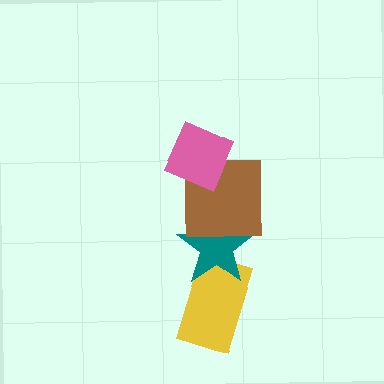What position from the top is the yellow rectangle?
The yellow rectangle is 4th from the top.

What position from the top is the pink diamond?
The pink diamond is 1st from the top.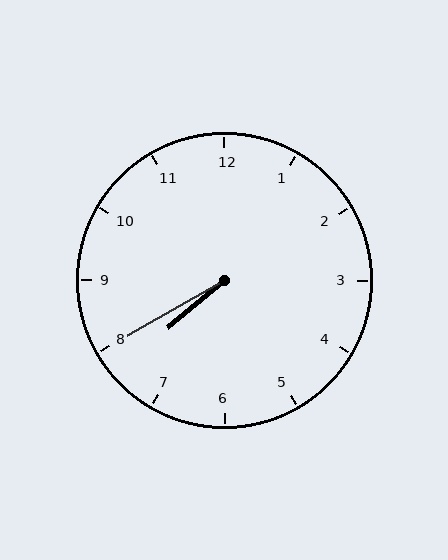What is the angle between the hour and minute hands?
Approximately 10 degrees.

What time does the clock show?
7:40.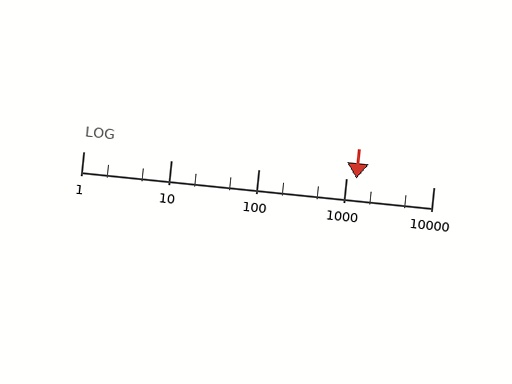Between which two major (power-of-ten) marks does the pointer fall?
The pointer is between 1000 and 10000.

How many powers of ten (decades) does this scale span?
The scale spans 4 decades, from 1 to 10000.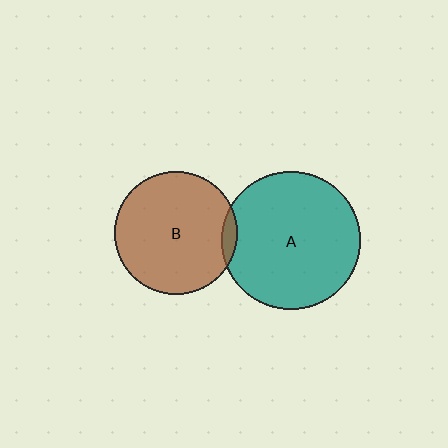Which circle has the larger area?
Circle A (teal).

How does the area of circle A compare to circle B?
Approximately 1.3 times.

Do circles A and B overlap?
Yes.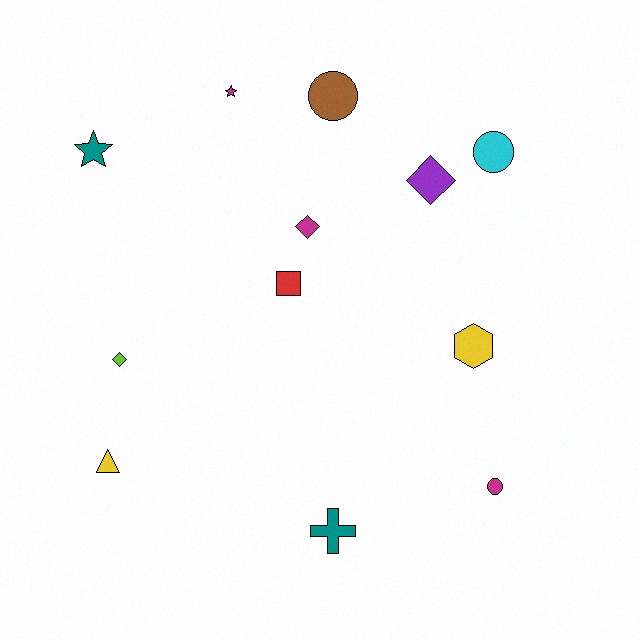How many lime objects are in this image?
There is 1 lime object.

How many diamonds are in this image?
There are 3 diamonds.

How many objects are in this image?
There are 12 objects.